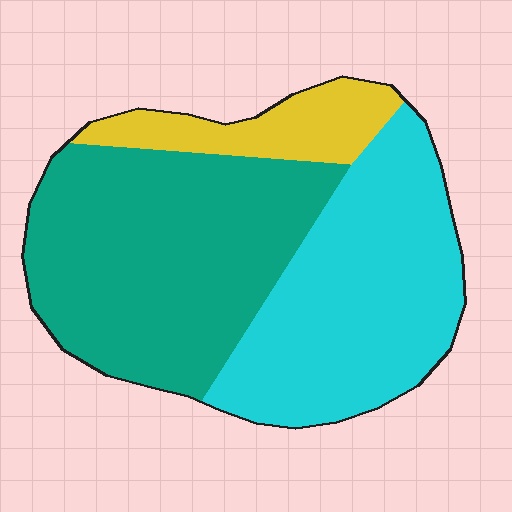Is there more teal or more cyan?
Teal.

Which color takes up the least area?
Yellow, at roughly 15%.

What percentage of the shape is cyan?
Cyan takes up about two fifths (2/5) of the shape.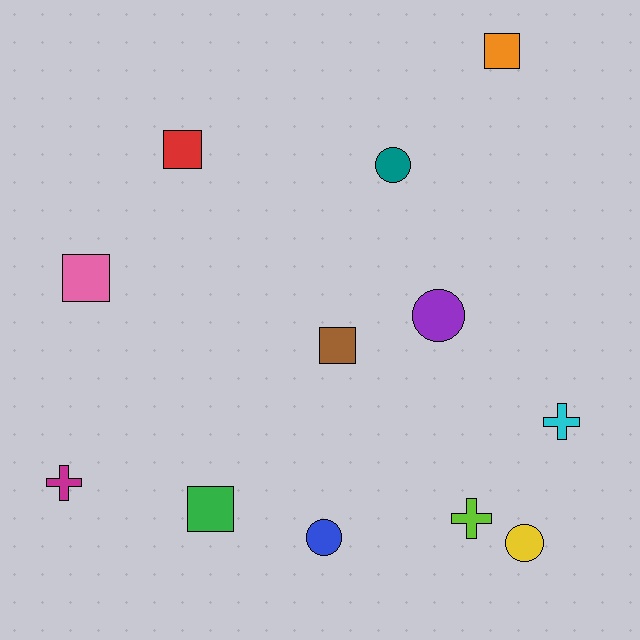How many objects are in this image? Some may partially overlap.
There are 12 objects.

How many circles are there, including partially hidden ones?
There are 4 circles.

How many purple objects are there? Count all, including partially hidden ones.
There is 1 purple object.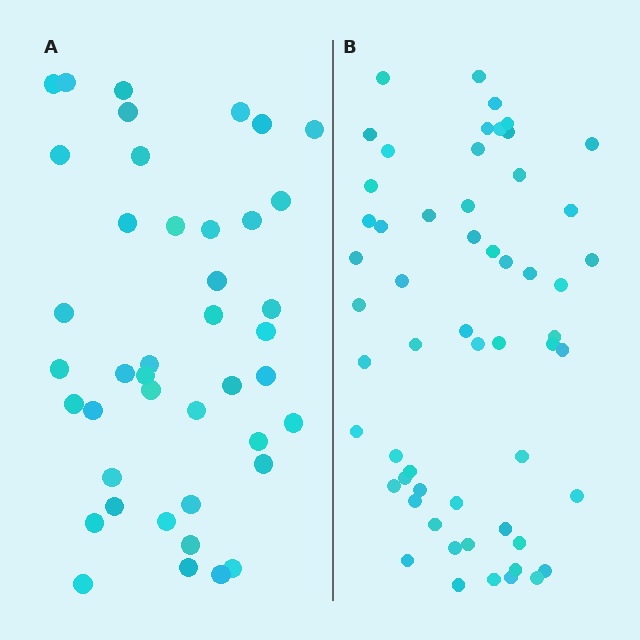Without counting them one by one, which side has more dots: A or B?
Region B (the right region) has more dots.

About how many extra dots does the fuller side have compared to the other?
Region B has approximately 15 more dots than region A.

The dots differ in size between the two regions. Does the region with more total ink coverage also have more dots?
No. Region A has more total ink coverage because its dots are larger, but region B actually contains more individual dots. Total area can be misleading — the number of items is what matters here.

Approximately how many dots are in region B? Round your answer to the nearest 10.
About 60 dots. (The exact count is 57, which rounds to 60.)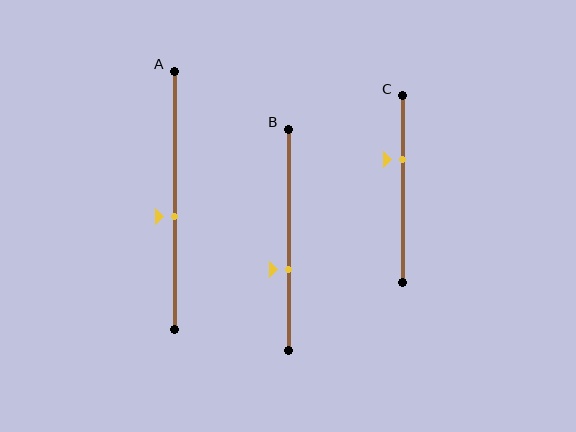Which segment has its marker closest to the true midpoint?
Segment A has its marker closest to the true midpoint.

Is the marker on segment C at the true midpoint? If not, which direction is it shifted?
No, the marker on segment C is shifted upward by about 16% of the segment length.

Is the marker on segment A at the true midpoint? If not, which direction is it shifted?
No, the marker on segment A is shifted downward by about 6% of the segment length.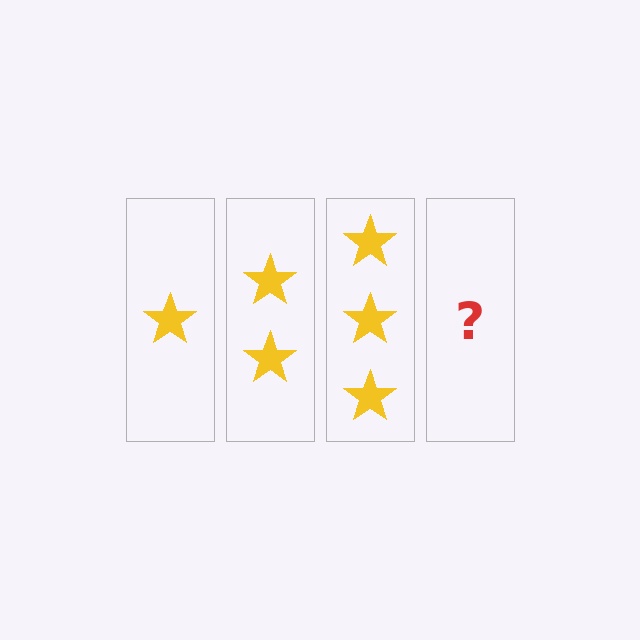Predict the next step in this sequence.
The next step is 4 stars.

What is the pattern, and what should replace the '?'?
The pattern is that each step adds one more star. The '?' should be 4 stars.